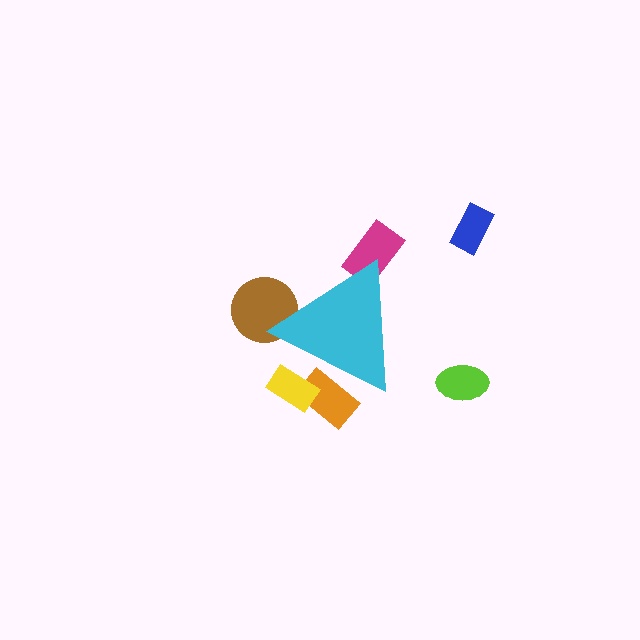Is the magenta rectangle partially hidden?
Yes, the magenta rectangle is partially hidden behind the cyan triangle.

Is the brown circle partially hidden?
Yes, the brown circle is partially hidden behind the cyan triangle.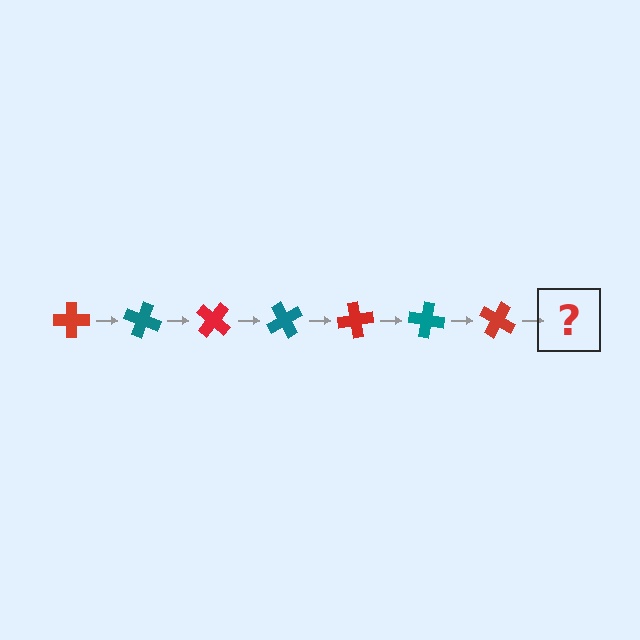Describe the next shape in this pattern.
It should be a teal cross, rotated 140 degrees from the start.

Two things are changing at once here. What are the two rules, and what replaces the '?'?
The two rules are that it rotates 20 degrees each step and the color cycles through red and teal. The '?' should be a teal cross, rotated 140 degrees from the start.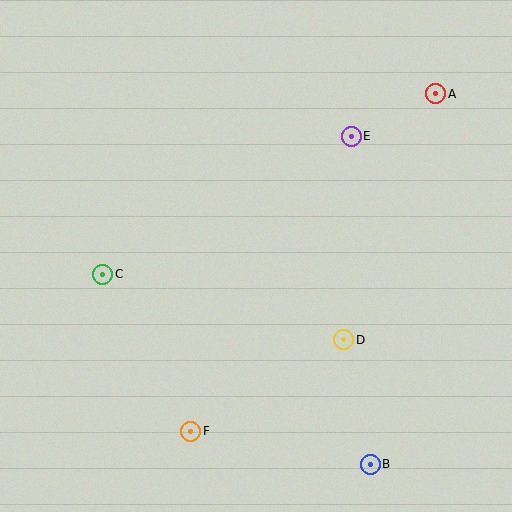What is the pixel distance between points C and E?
The distance between C and E is 284 pixels.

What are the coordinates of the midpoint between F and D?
The midpoint between F and D is at (267, 385).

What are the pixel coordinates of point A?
Point A is at (436, 94).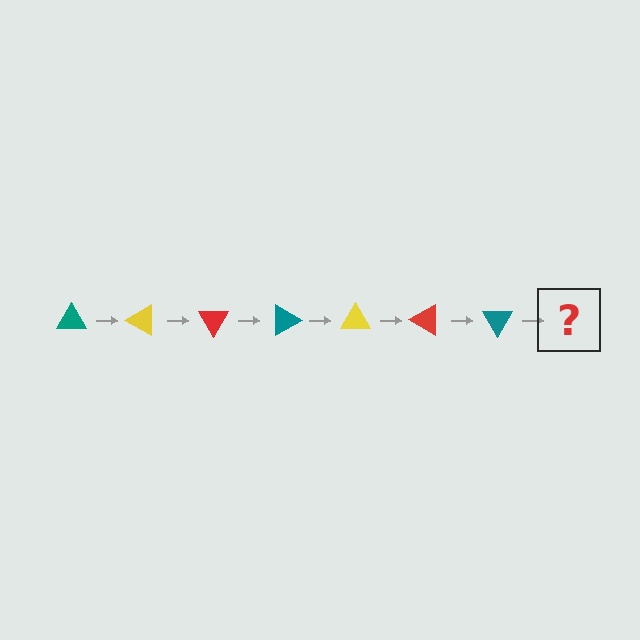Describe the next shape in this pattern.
It should be a yellow triangle, rotated 210 degrees from the start.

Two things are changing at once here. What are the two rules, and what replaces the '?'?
The two rules are that it rotates 30 degrees each step and the color cycles through teal, yellow, and red. The '?' should be a yellow triangle, rotated 210 degrees from the start.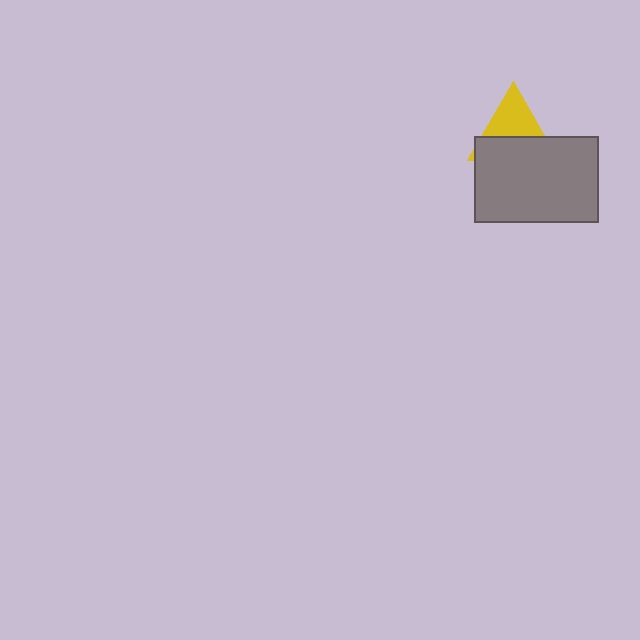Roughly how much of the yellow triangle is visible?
About half of it is visible (roughly 47%).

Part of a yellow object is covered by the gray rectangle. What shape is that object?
It is a triangle.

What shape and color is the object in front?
The object in front is a gray rectangle.